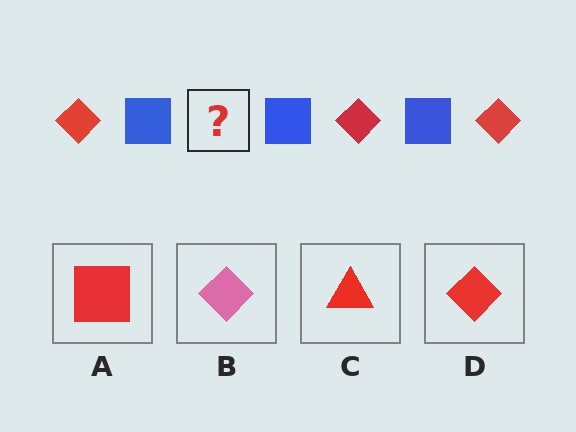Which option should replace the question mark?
Option D.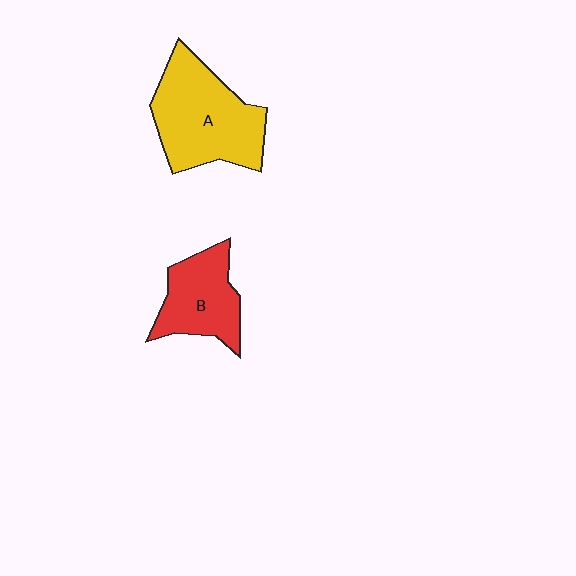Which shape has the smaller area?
Shape B (red).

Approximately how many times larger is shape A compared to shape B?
Approximately 1.5 times.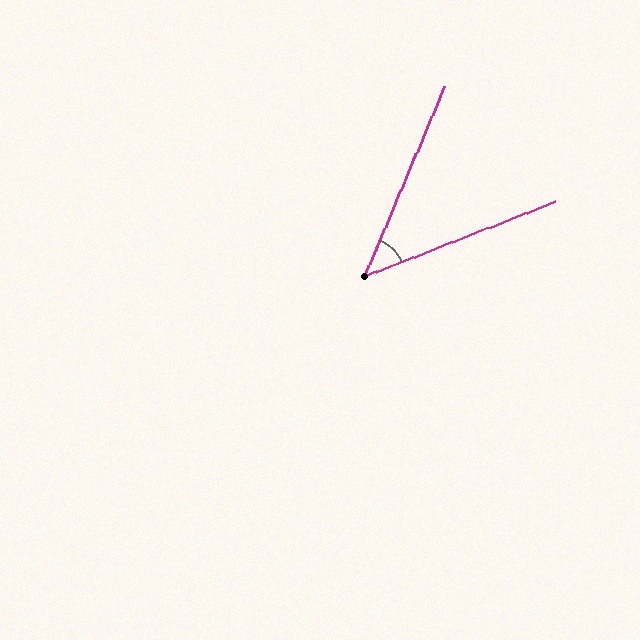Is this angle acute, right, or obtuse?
It is acute.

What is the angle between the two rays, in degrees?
Approximately 46 degrees.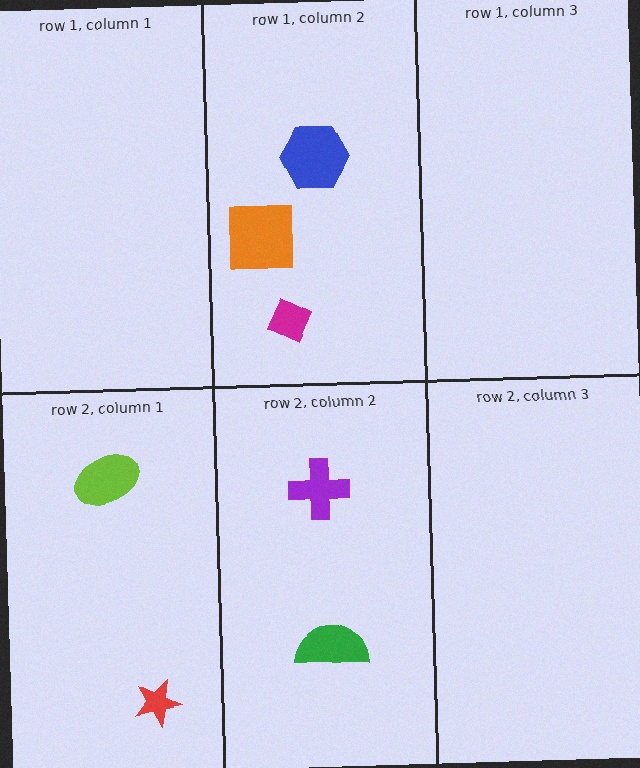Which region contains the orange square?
The row 1, column 2 region.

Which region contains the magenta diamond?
The row 1, column 2 region.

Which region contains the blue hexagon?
The row 1, column 2 region.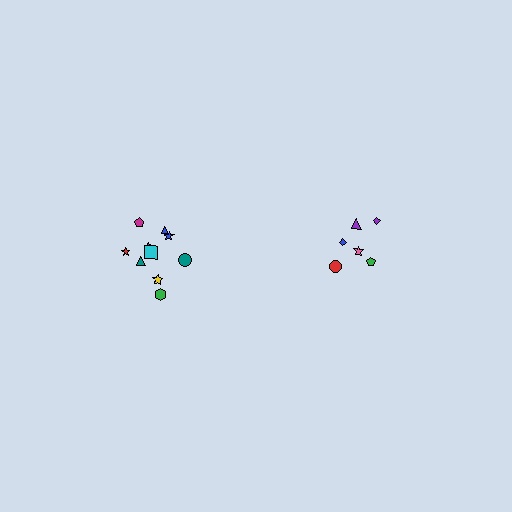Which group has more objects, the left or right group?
The left group.